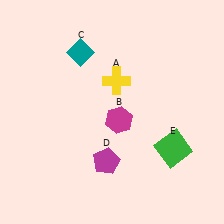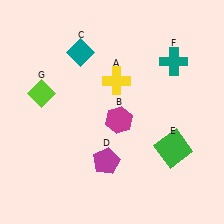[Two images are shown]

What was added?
A teal cross (F), a lime diamond (G) were added in Image 2.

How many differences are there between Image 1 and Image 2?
There are 2 differences between the two images.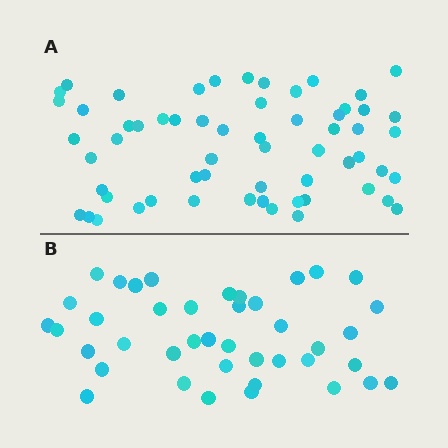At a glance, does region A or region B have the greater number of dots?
Region A (the top region) has more dots.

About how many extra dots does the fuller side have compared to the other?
Region A has approximately 20 more dots than region B.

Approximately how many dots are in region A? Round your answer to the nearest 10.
About 60 dots.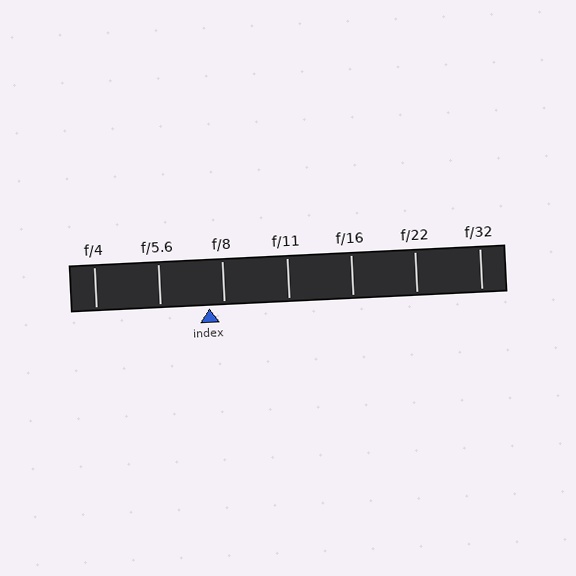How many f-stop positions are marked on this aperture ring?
There are 7 f-stop positions marked.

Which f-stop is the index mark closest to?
The index mark is closest to f/8.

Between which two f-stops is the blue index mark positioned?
The index mark is between f/5.6 and f/8.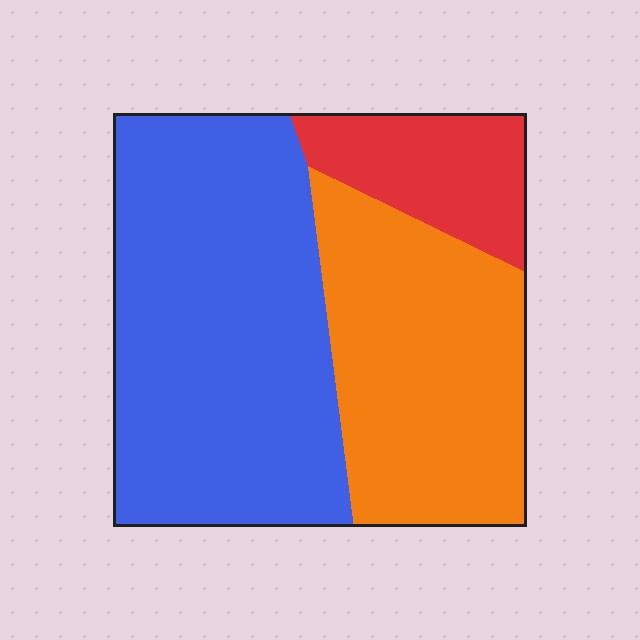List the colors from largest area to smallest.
From largest to smallest: blue, orange, red.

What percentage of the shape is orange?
Orange takes up about one third (1/3) of the shape.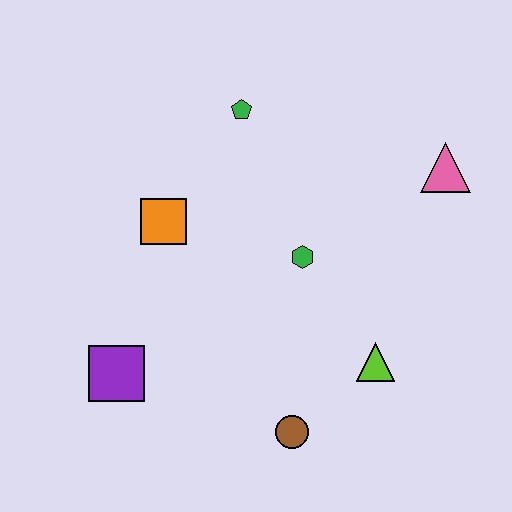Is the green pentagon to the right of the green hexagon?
No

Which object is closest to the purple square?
The orange square is closest to the purple square.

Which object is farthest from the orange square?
The pink triangle is farthest from the orange square.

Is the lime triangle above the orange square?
No